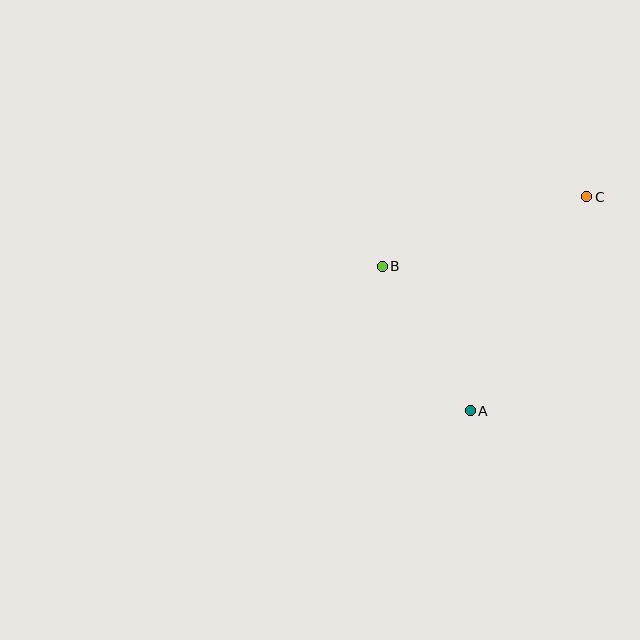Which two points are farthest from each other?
Points A and C are farthest from each other.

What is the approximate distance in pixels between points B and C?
The distance between B and C is approximately 216 pixels.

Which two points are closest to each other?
Points A and B are closest to each other.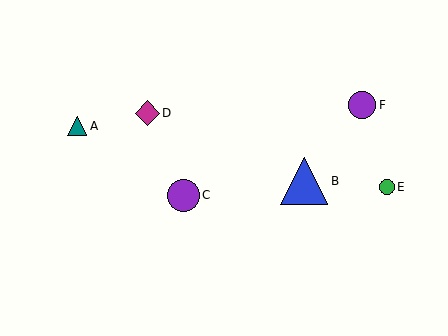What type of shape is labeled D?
Shape D is a magenta diamond.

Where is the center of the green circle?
The center of the green circle is at (387, 187).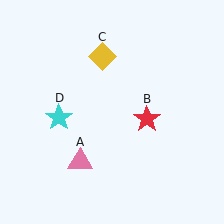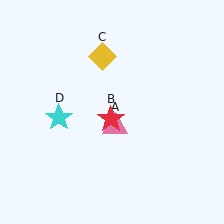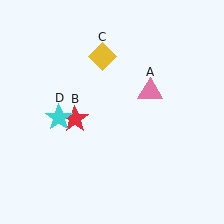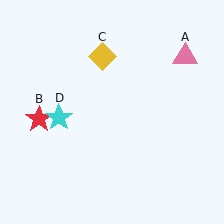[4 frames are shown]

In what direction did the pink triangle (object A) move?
The pink triangle (object A) moved up and to the right.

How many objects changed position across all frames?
2 objects changed position: pink triangle (object A), red star (object B).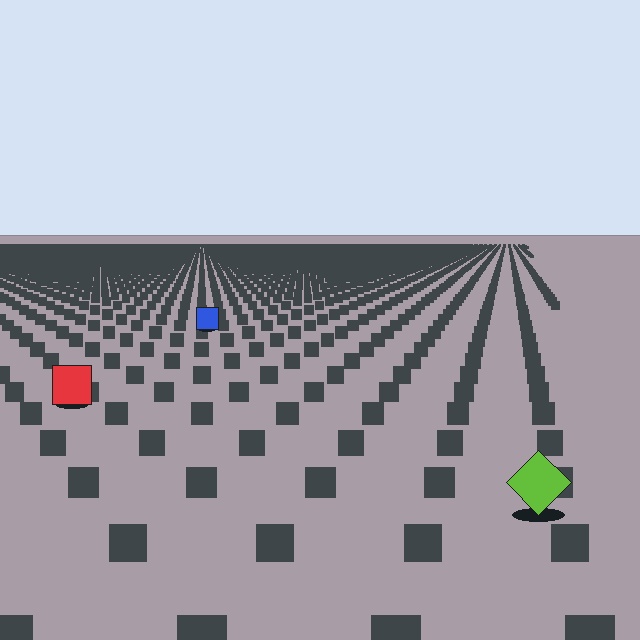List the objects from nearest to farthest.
From nearest to farthest: the lime diamond, the red square, the blue square.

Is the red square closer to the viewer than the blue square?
Yes. The red square is closer — you can tell from the texture gradient: the ground texture is coarser near it.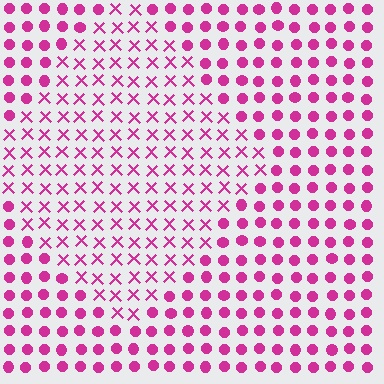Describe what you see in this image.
The image is filled with small magenta elements arranged in a uniform grid. A diamond-shaped region contains X marks, while the surrounding area contains circles. The boundary is defined purely by the change in element shape.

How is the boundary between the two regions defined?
The boundary is defined by a change in element shape: X marks inside vs. circles outside. All elements share the same color and spacing.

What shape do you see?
I see a diamond.